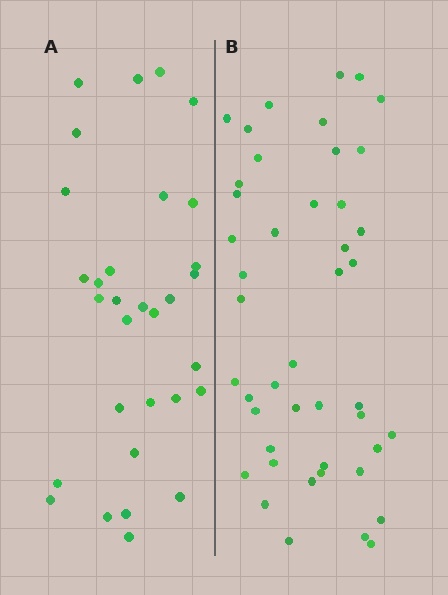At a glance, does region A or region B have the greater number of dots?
Region B (the right region) has more dots.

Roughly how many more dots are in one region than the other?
Region B has approximately 15 more dots than region A.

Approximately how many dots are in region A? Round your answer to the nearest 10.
About 30 dots. (The exact count is 31, which rounds to 30.)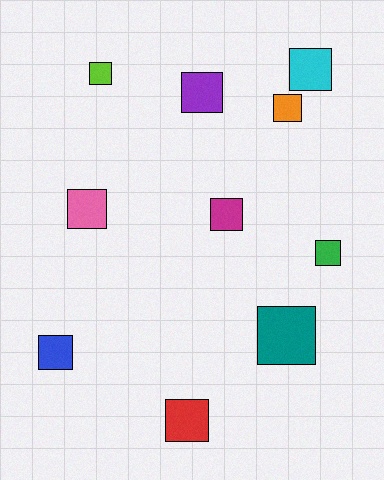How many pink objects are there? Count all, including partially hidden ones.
There is 1 pink object.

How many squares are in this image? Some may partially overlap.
There are 10 squares.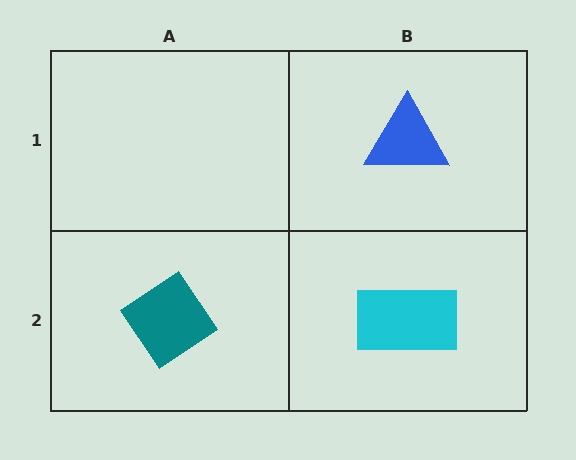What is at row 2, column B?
A cyan rectangle.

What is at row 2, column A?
A teal diamond.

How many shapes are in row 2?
2 shapes.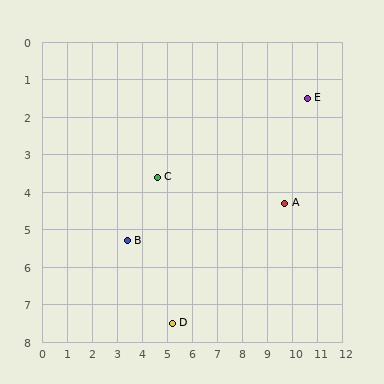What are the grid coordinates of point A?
Point A is at approximately (9.7, 4.3).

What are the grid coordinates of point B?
Point B is at approximately (3.4, 5.3).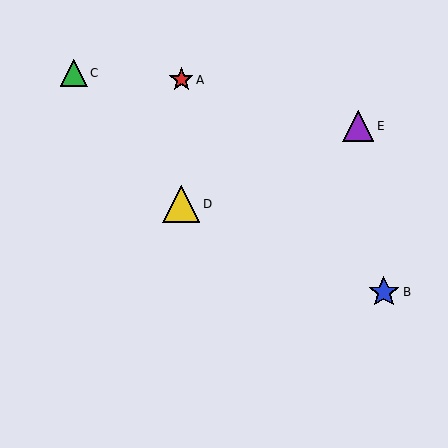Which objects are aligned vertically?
Objects A, D are aligned vertically.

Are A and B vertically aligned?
No, A is at x≈181 and B is at x≈384.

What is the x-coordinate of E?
Object E is at x≈358.